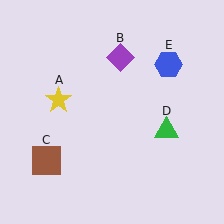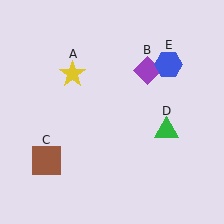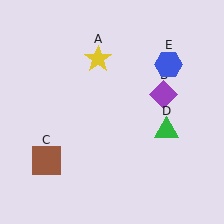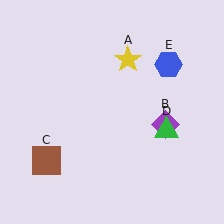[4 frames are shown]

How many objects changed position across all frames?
2 objects changed position: yellow star (object A), purple diamond (object B).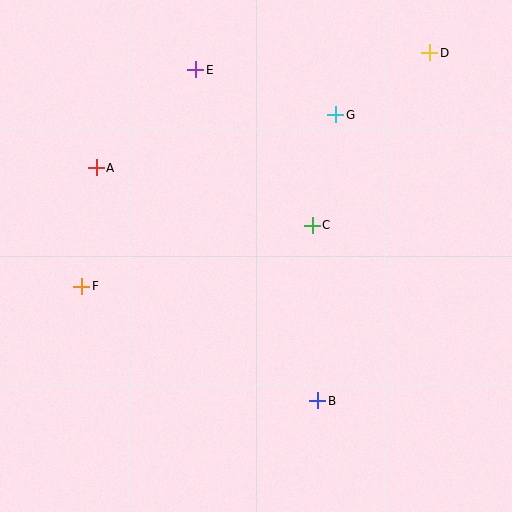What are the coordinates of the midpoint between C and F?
The midpoint between C and F is at (197, 256).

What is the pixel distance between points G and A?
The distance between G and A is 246 pixels.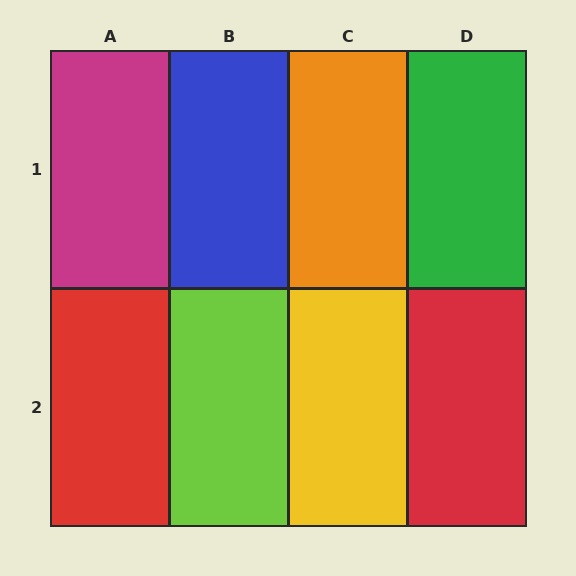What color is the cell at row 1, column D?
Green.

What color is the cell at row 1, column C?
Orange.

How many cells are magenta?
1 cell is magenta.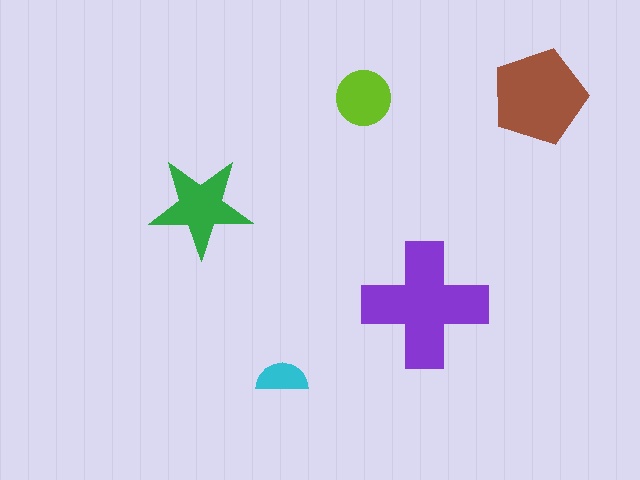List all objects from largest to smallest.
The purple cross, the brown pentagon, the green star, the lime circle, the cyan semicircle.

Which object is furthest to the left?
The green star is leftmost.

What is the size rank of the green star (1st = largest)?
3rd.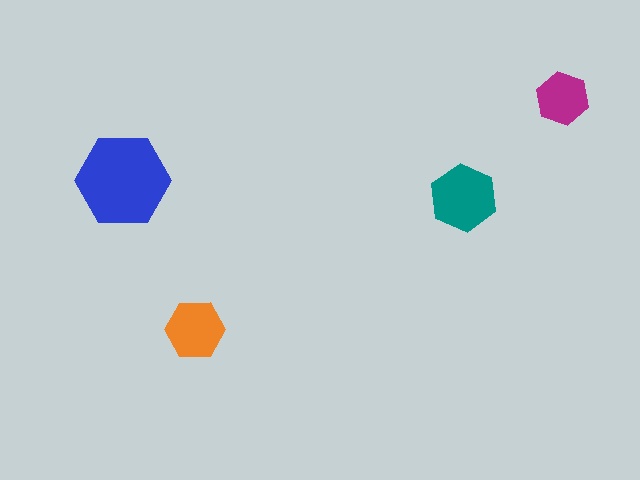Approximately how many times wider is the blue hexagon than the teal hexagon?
About 1.5 times wider.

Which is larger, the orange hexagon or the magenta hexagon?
The orange one.